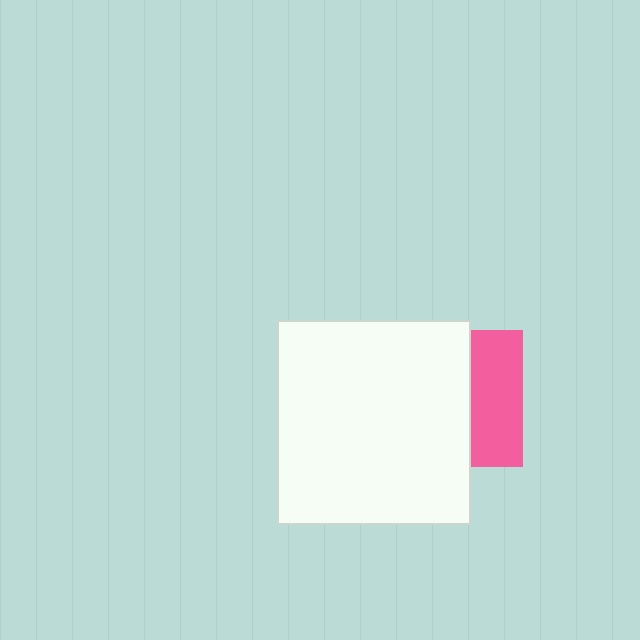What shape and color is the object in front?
The object in front is a white rectangle.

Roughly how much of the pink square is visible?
A small part of it is visible (roughly 38%).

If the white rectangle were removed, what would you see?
You would see the complete pink square.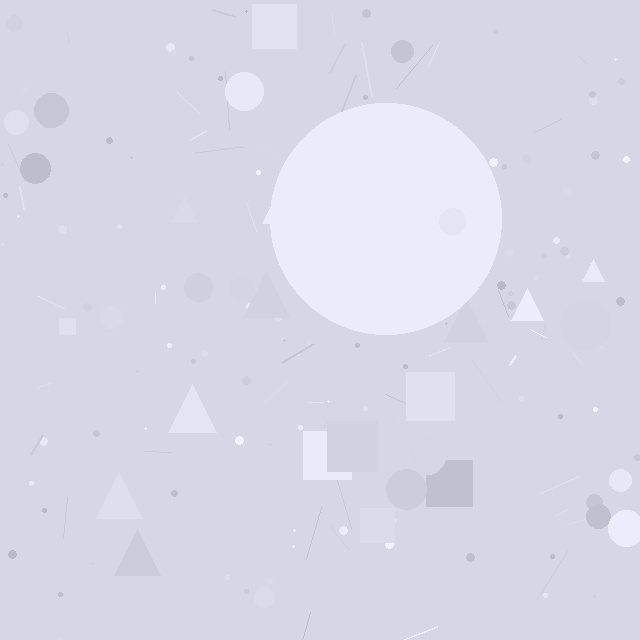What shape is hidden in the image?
A circle is hidden in the image.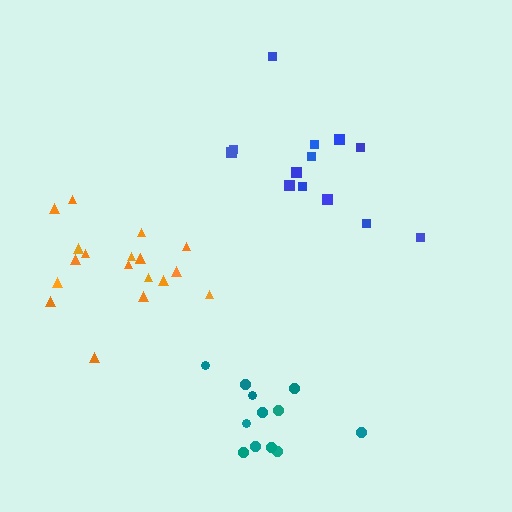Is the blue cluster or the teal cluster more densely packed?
Teal.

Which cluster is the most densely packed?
Orange.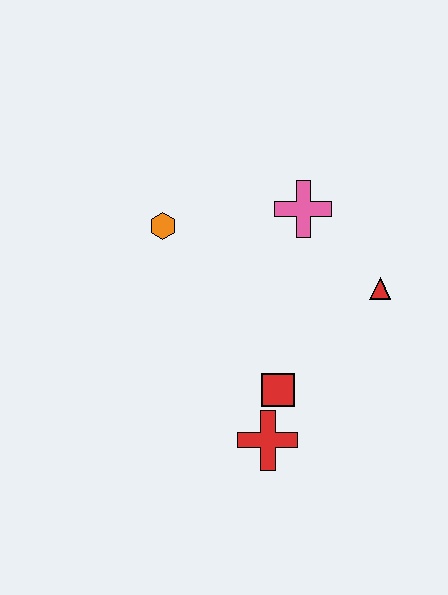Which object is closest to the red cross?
The red square is closest to the red cross.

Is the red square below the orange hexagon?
Yes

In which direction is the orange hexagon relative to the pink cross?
The orange hexagon is to the left of the pink cross.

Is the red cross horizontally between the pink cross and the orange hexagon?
Yes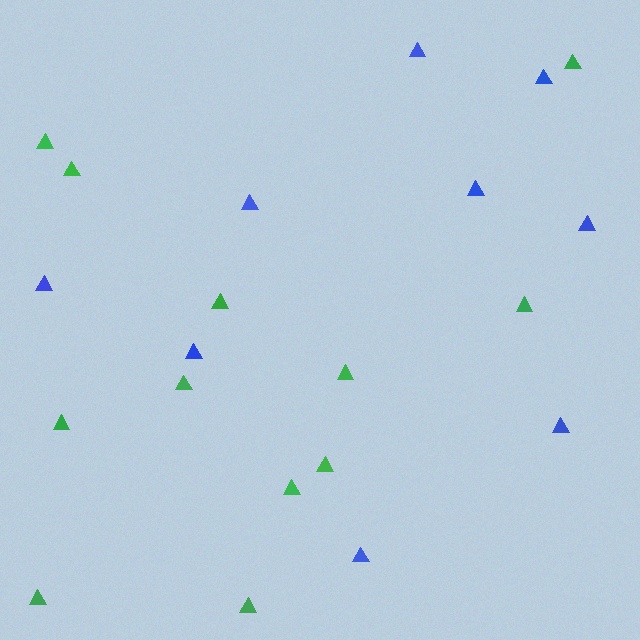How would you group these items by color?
There are 2 groups: one group of green triangles (12) and one group of blue triangles (9).